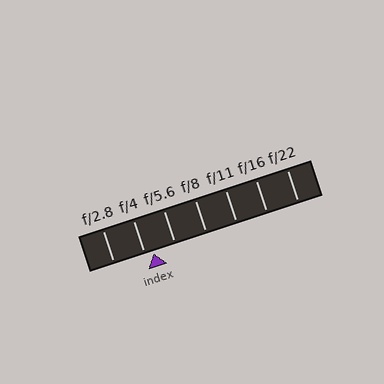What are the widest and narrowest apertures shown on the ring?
The widest aperture shown is f/2.8 and the narrowest is f/22.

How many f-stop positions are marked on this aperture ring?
There are 7 f-stop positions marked.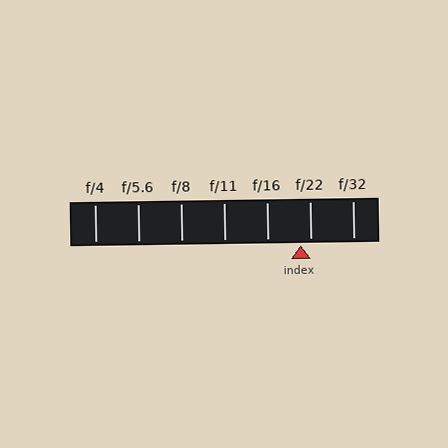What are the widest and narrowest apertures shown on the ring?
The widest aperture shown is f/4 and the narrowest is f/32.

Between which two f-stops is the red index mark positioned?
The index mark is between f/16 and f/22.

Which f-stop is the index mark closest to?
The index mark is closest to f/22.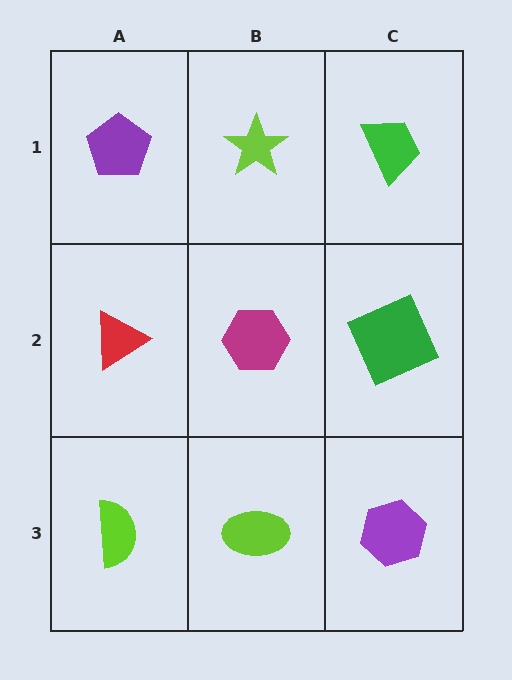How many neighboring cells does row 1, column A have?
2.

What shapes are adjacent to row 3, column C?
A green square (row 2, column C), a lime ellipse (row 3, column B).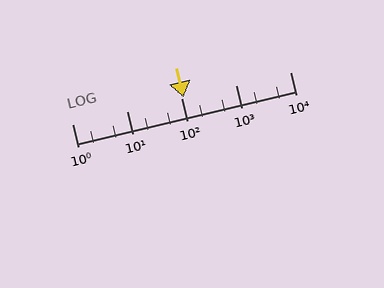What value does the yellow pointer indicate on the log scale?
The pointer indicates approximately 110.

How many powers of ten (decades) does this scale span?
The scale spans 4 decades, from 1 to 10000.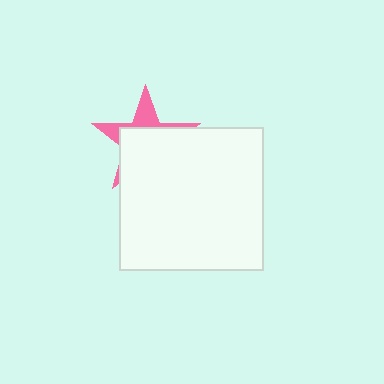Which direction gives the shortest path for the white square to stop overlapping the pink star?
Moving down gives the shortest separation.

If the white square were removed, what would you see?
You would see the complete pink star.